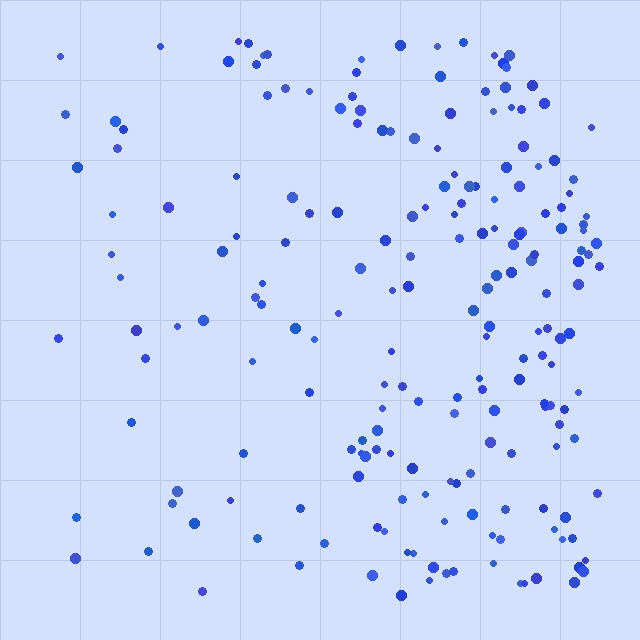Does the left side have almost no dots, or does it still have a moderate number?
Still a moderate number, just noticeably fewer than the right.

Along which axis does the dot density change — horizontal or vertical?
Horizontal.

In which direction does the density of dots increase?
From left to right, with the right side densest.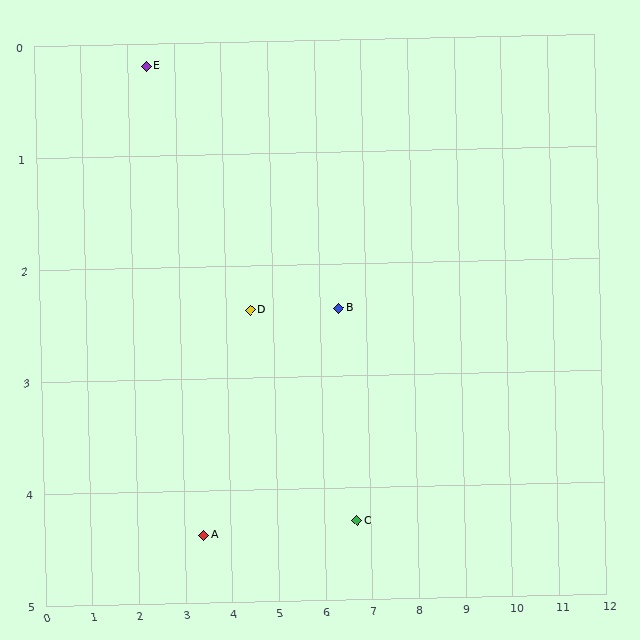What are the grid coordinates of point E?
Point E is at approximately (2.4, 0.2).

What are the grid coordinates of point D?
Point D is at approximately (4.5, 2.4).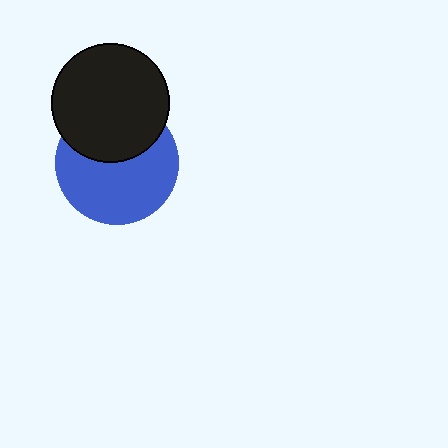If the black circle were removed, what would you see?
You would see the complete blue circle.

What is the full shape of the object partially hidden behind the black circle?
The partially hidden object is a blue circle.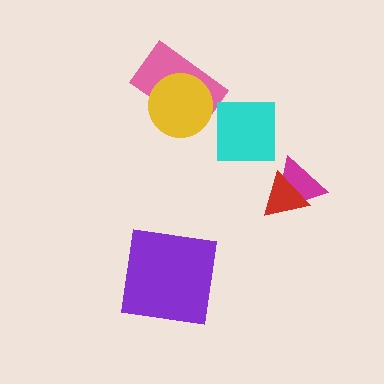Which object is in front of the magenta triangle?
The red triangle is in front of the magenta triangle.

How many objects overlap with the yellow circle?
1 object overlaps with the yellow circle.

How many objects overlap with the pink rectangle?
1 object overlaps with the pink rectangle.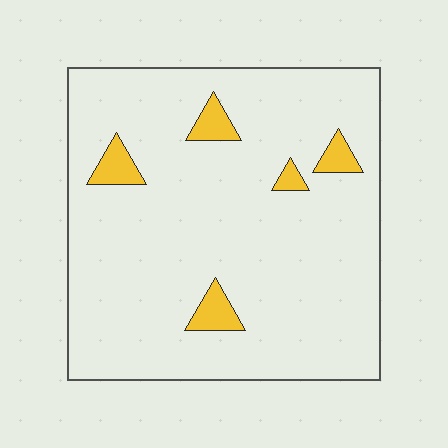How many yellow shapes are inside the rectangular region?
5.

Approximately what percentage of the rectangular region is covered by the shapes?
Approximately 5%.